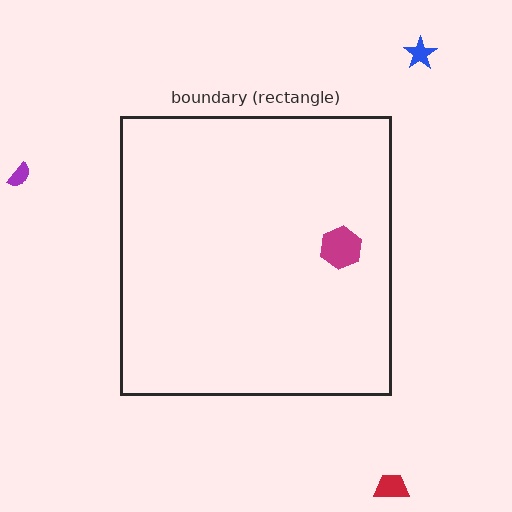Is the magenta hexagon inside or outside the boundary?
Inside.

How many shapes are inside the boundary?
1 inside, 3 outside.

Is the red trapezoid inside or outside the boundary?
Outside.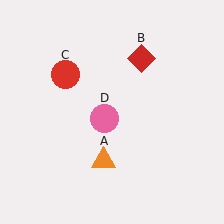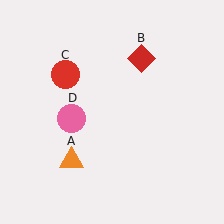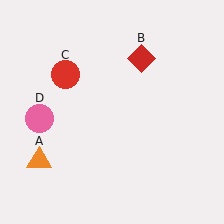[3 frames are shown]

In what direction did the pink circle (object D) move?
The pink circle (object D) moved left.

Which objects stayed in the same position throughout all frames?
Red diamond (object B) and red circle (object C) remained stationary.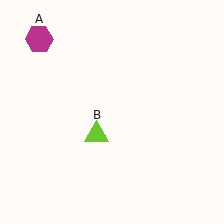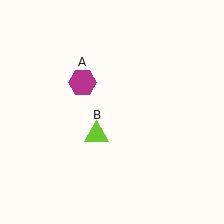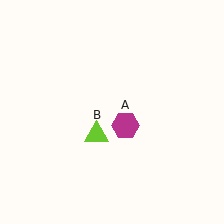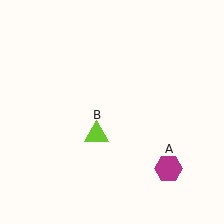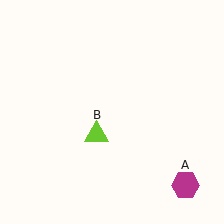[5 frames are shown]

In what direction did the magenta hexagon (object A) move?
The magenta hexagon (object A) moved down and to the right.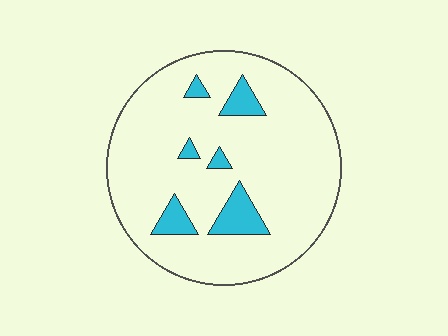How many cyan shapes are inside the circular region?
6.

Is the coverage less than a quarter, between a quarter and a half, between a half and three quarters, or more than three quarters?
Less than a quarter.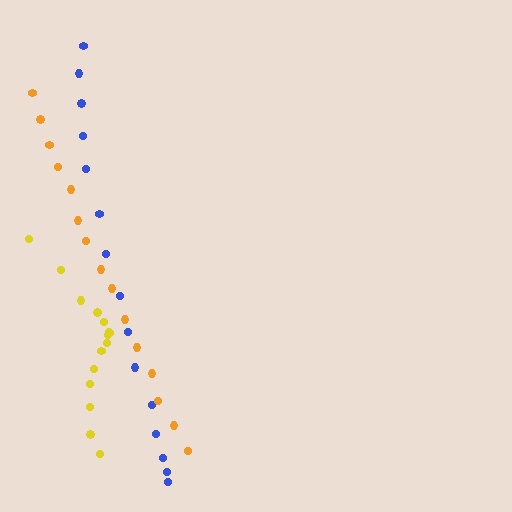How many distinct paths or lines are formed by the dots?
There are 3 distinct paths.